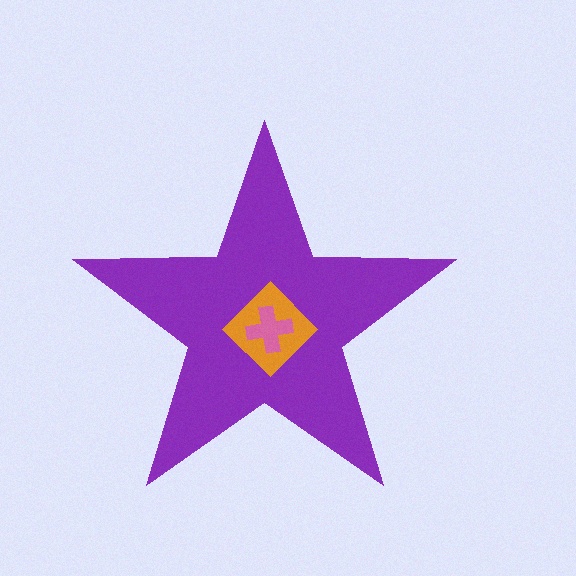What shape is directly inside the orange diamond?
The pink cross.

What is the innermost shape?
The pink cross.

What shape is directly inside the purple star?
The orange diamond.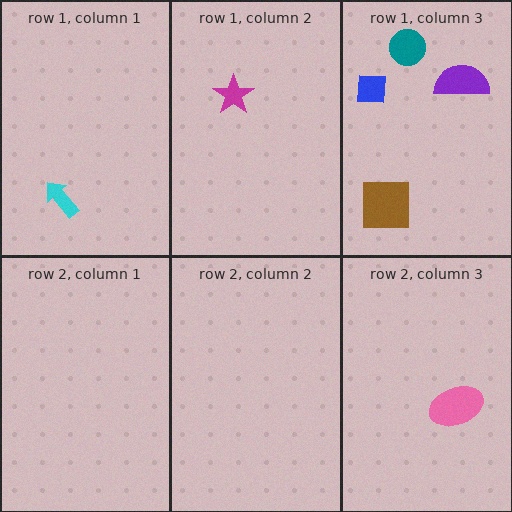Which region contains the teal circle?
The row 1, column 3 region.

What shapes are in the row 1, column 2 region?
The magenta star.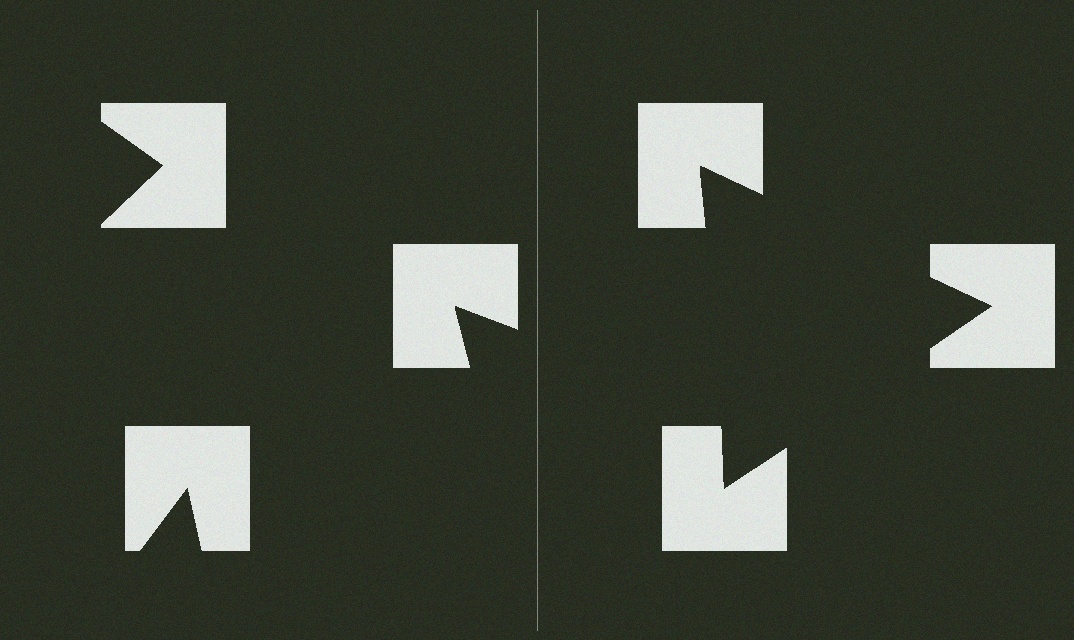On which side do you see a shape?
An illusory triangle appears on the right side. On the left side the wedge cuts are rotated, so no coherent shape forms.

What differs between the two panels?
The notched squares are positioned identically on both sides; only the wedge orientations differ. On the right they align to a triangle; on the left they are misaligned.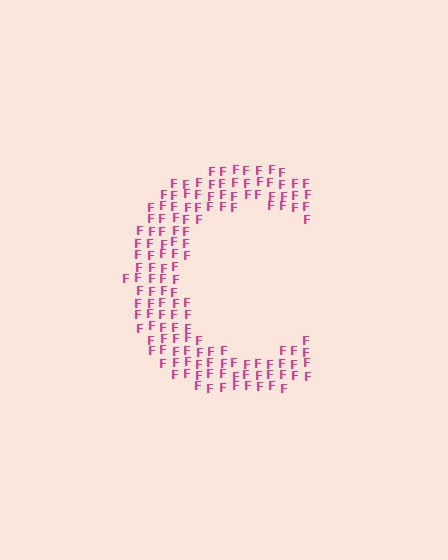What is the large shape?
The large shape is the letter C.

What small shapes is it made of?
It is made of small letter F's.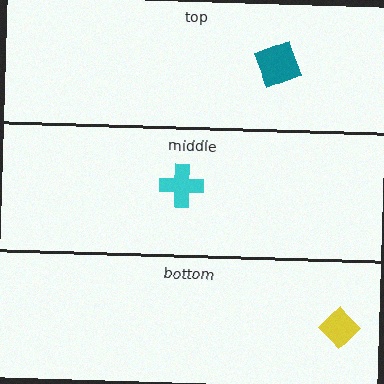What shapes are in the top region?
The teal square.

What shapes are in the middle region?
The cyan cross.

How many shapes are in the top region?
1.